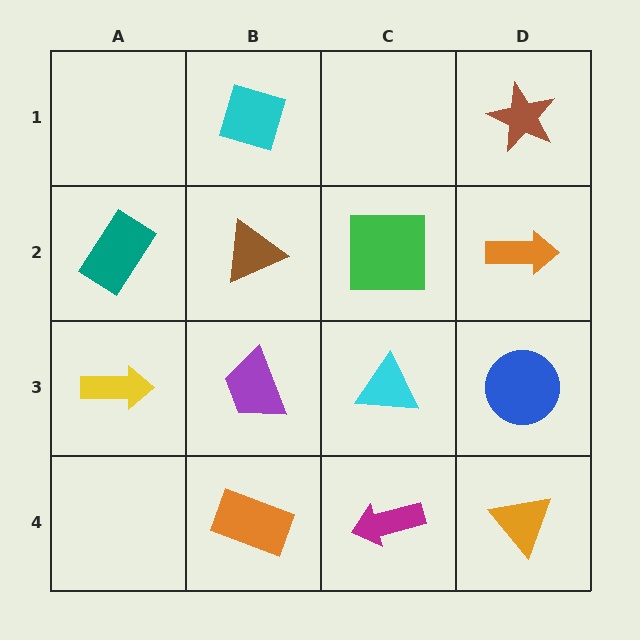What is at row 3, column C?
A cyan triangle.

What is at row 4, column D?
An orange triangle.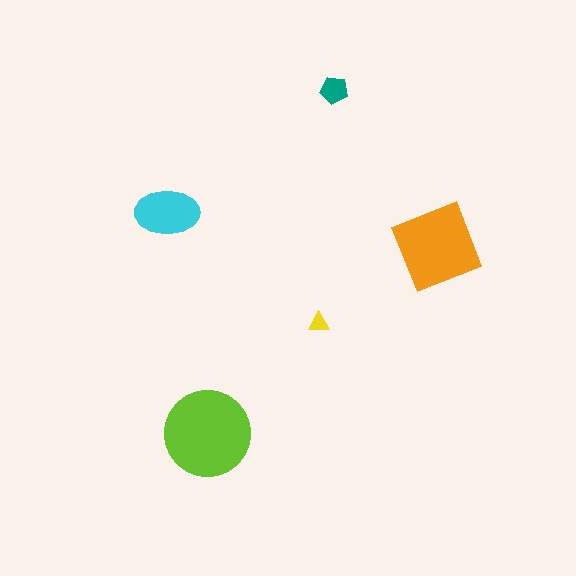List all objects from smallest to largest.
The yellow triangle, the teal pentagon, the cyan ellipse, the orange square, the lime circle.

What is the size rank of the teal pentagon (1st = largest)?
4th.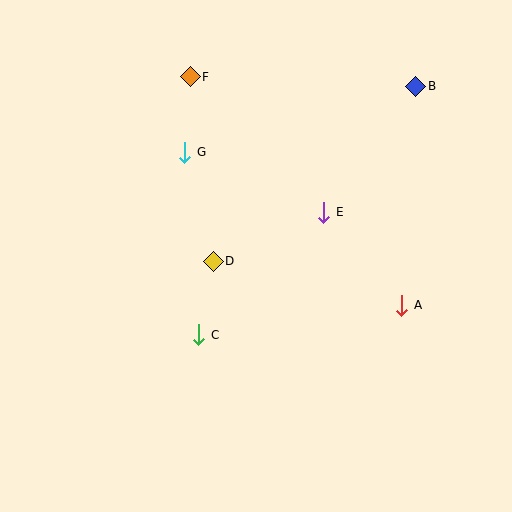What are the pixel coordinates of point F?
Point F is at (190, 77).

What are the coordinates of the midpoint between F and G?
The midpoint between F and G is at (188, 114).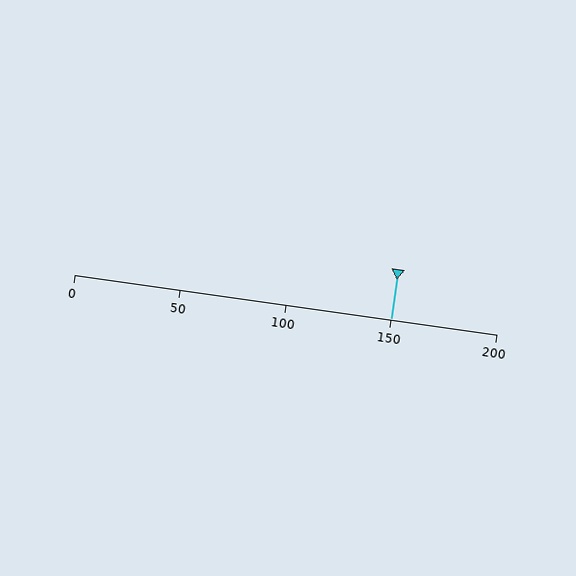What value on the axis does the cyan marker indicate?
The marker indicates approximately 150.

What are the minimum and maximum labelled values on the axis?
The axis runs from 0 to 200.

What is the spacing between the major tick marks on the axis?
The major ticks are spaced 50 apart.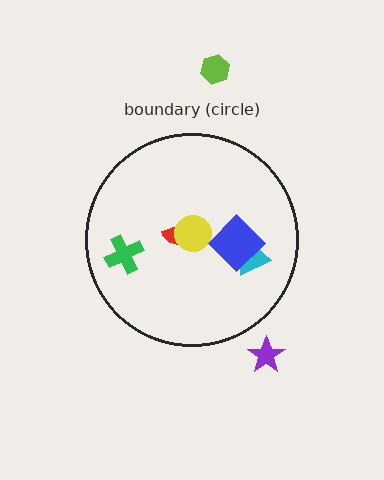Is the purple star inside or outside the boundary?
Outside.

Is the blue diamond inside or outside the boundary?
Inside.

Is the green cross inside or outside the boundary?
Inside.